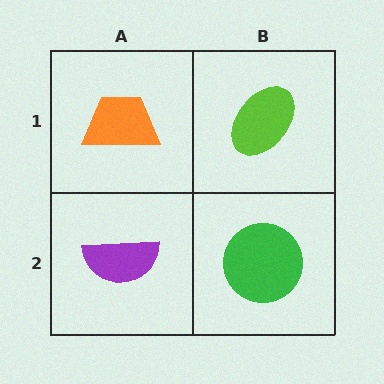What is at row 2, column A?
A purple semicircle.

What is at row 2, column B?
A green circle.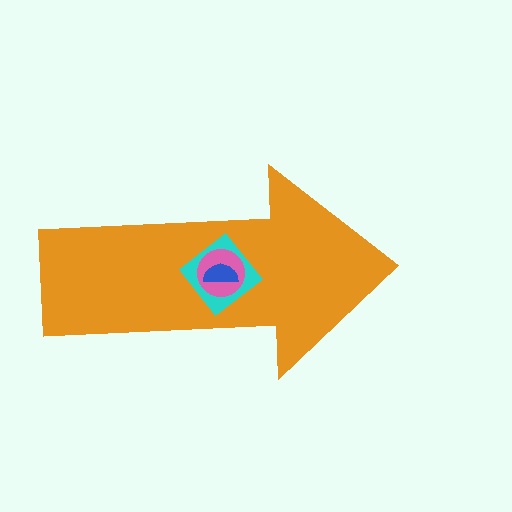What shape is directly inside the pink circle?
The blue semicircle.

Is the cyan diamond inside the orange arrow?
Yes.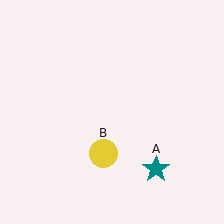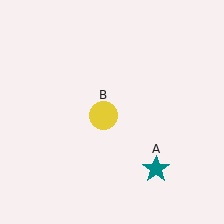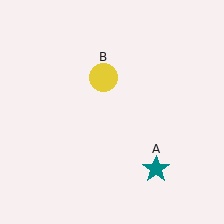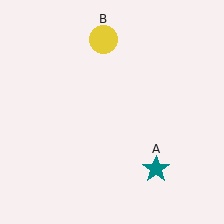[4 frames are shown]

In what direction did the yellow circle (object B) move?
The yellow circle (object B) moved up.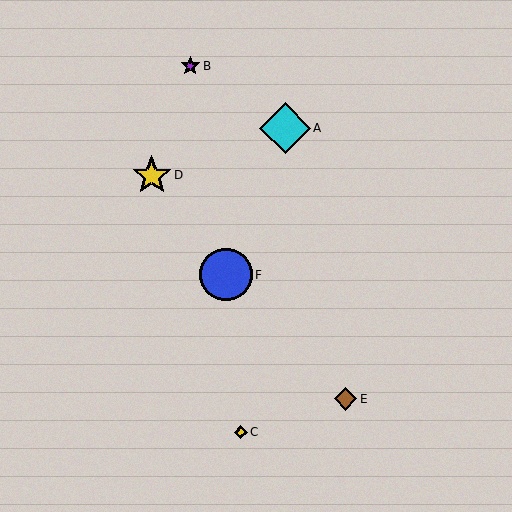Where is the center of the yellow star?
The center of the yellow star is at (152, 175).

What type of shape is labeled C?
Shape C is a yellow diamond.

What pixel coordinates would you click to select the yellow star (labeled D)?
Click at (152, 175) to select the yellow star D.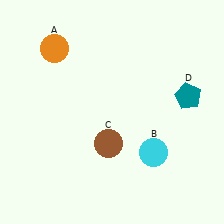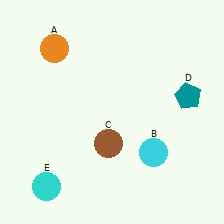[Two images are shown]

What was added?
A cyan circle (E) was added in Image 2.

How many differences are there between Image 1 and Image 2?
There is 1 difference between the two images.